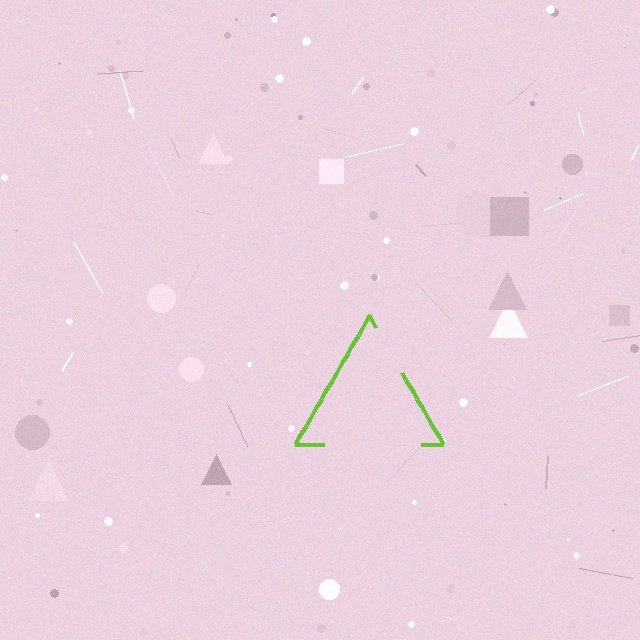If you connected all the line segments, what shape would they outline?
They would outline a triangle.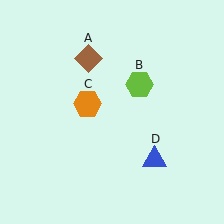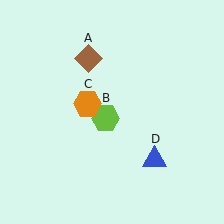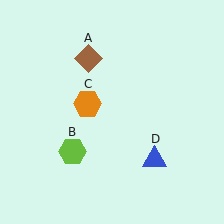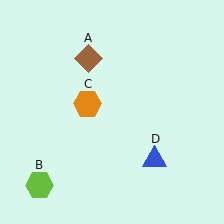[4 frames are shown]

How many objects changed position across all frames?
1 object changed position: lime hexagon (object B).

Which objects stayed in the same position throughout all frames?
Brown diamond (object A) and orange hexagon (object C) and blue triangle (object D) remained stationary.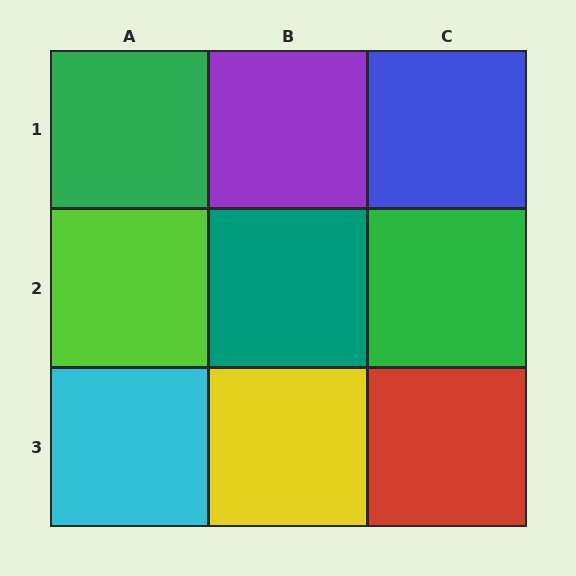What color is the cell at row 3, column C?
Red.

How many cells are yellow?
1 cell is yellow.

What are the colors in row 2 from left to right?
Lime, teal, green.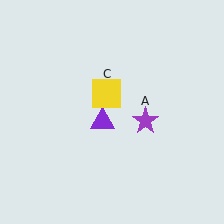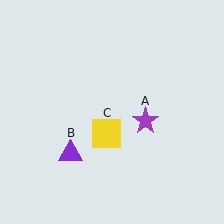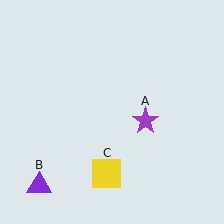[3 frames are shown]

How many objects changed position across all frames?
2 objects changed position: purple triangle (object B), yellow square (object C).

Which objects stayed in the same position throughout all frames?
Purple star (object A) remained stationary.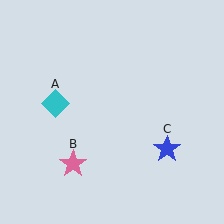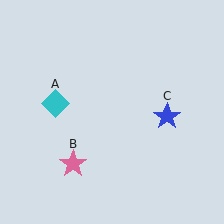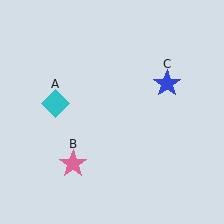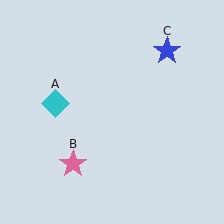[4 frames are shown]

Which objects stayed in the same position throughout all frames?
Cyan diamond (object A) and pink star (object B) remained stationary.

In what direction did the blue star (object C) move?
The blue star (object C) moved up.